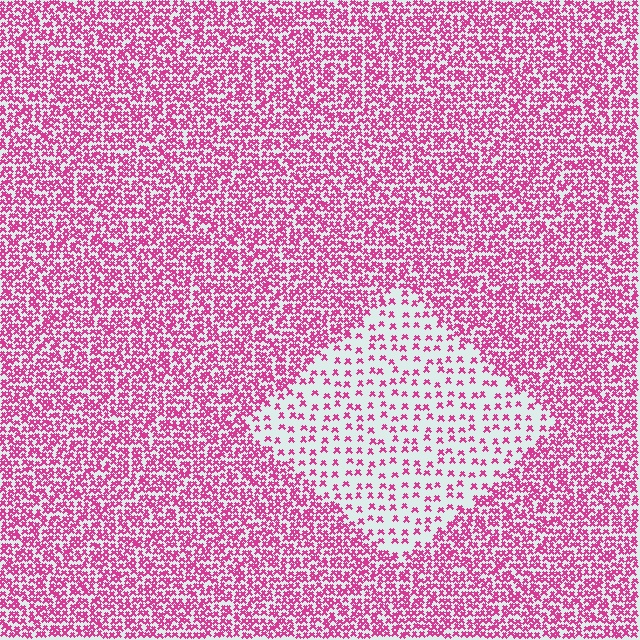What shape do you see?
I see a diamond.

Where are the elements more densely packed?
The elements are more densely packed outside the diamond boundary.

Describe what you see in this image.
The image contains small magenta elements arranged at two different densities. A diamond-shaped region is visible where the elements are less densely packed than the surrounding area.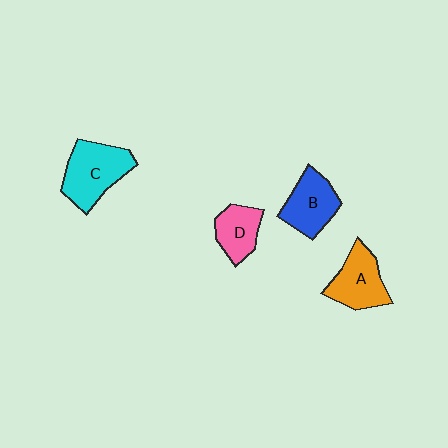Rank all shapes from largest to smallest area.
From largest to smallest: C (cyan), A (orange), B (blue), D (pink).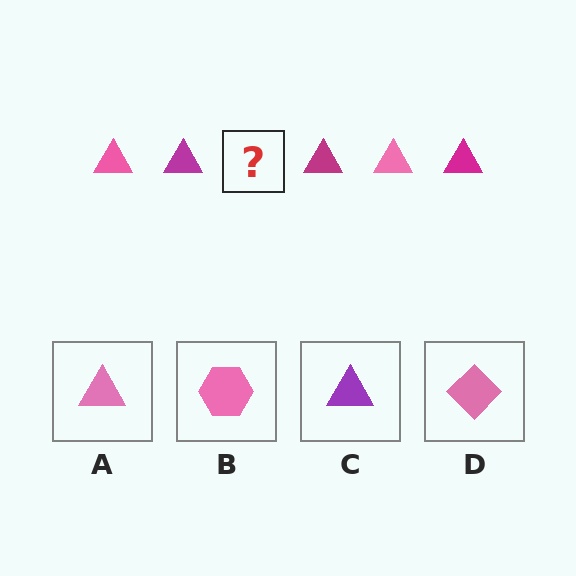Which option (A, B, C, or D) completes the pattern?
A.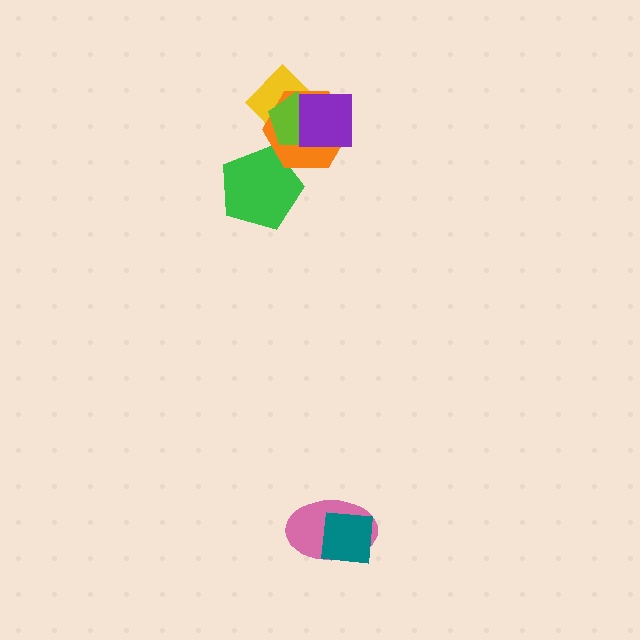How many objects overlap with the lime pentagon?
3 objects overlap with the lime pentagon.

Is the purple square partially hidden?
No, no other shape covers it.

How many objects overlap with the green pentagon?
1 object overlaps with the green pentagon.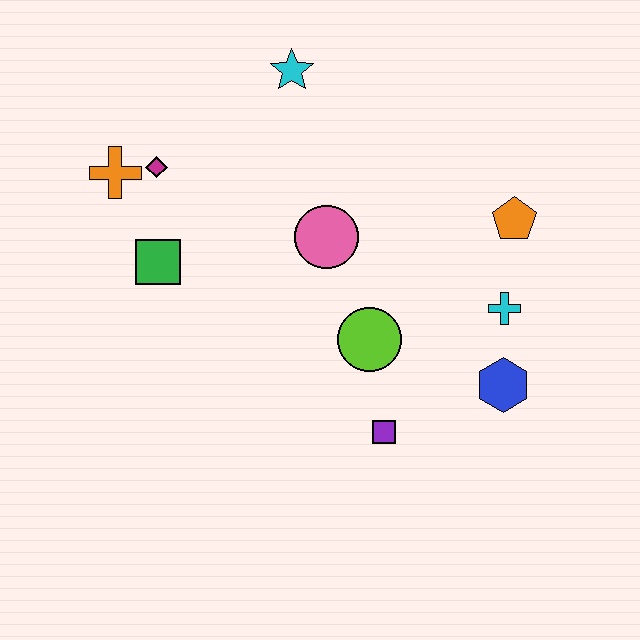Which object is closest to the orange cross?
The magenta diamond is closest to the orange cross.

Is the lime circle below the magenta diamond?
Yes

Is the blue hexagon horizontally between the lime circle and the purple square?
No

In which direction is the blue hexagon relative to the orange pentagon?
The blue hexagon is below the orange pentagon.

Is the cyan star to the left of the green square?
No